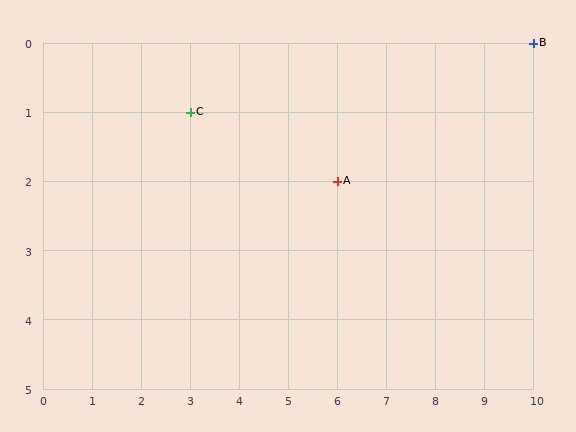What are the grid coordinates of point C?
Point C is at grid coordinates (3, 1).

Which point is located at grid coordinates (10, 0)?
Point B is at (10, 0).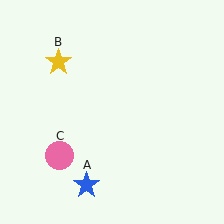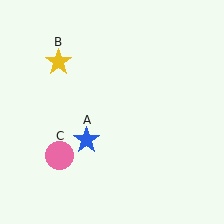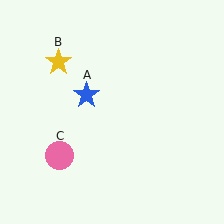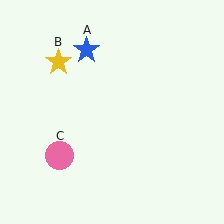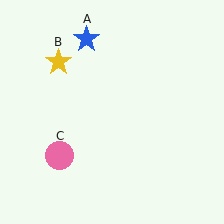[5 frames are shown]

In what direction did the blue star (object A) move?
The blue star (object A) moved up.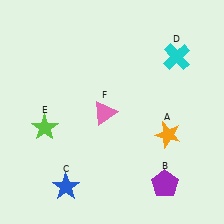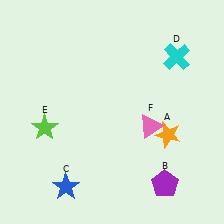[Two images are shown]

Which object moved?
The pink triangle (F) moved right.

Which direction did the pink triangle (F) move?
The pink triangle (F) moved right.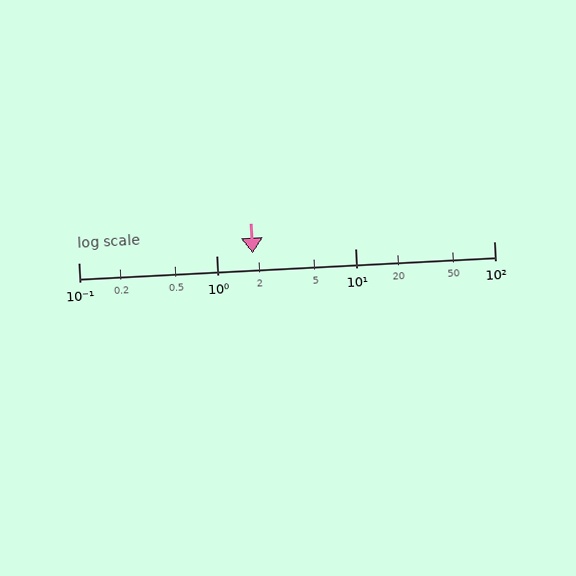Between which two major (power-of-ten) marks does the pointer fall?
The pointer is between 1 and 10.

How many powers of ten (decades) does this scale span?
The scale spans 3 decades, from 0.1 to 100.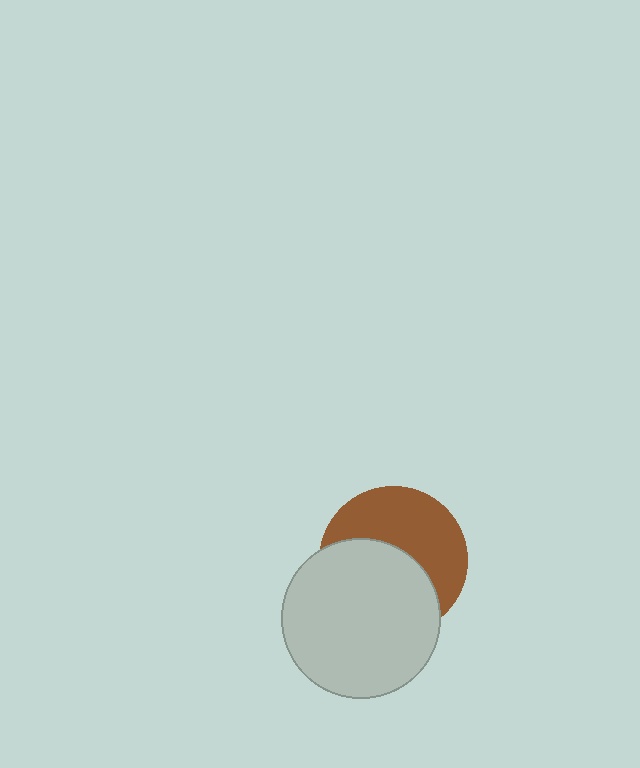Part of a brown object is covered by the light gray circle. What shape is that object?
It is a circle.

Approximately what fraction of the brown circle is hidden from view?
Roughly 51% of the brown circle is hidden behind the light gray circle.